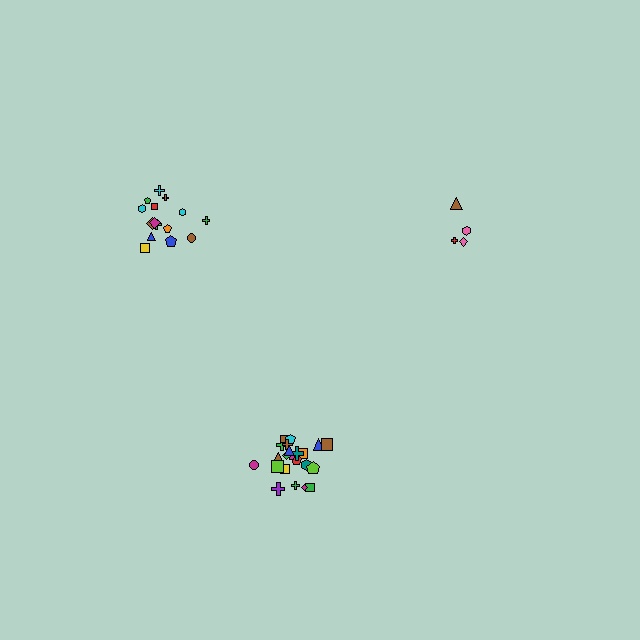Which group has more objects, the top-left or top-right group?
The top-left group.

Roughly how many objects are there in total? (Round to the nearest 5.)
Roughly 40 objects in total.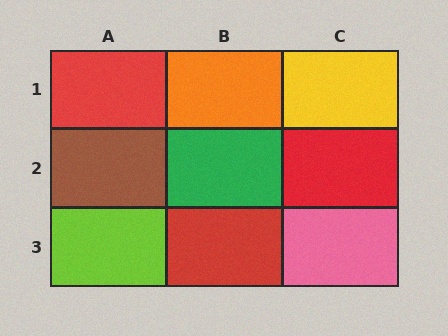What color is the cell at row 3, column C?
Pink.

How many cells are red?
3 cells are red.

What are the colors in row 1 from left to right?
Red, orange, yellow.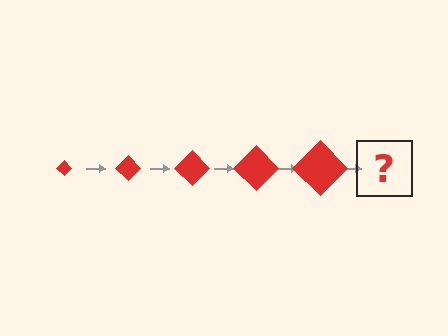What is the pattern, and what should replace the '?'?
The pattern is that the diamond gets progressively larger each step. The '?' should be a red diamond, larger than the previous one.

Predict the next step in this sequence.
The next step is a red diamond, larger than the previous one.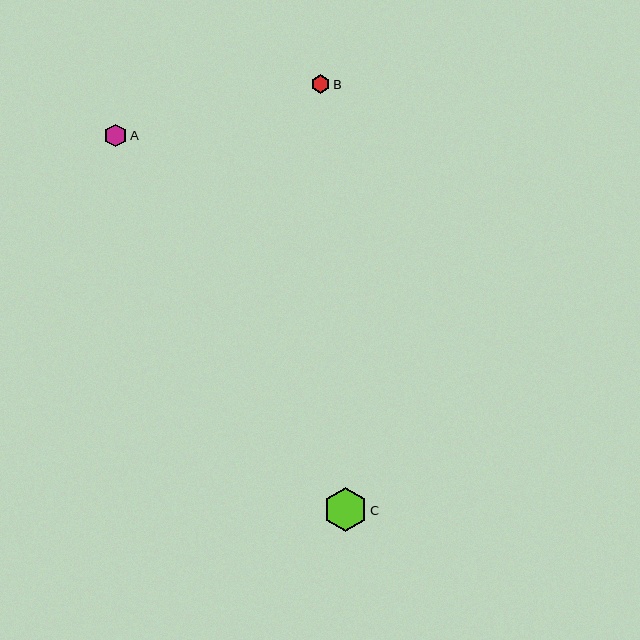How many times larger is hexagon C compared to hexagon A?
Hexagon C is approximately 1.9 times the size of hexagon A.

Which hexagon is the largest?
Hexagon C is the largest with a size of approximately 44 pixels.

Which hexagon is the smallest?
Hexagon B is the smallest with a size of approximately 19 pixels.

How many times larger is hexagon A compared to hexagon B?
Hexagon A is approximately 1.2 times the size of hexagon B.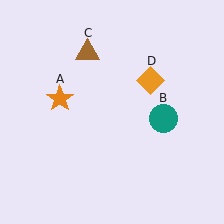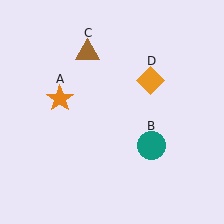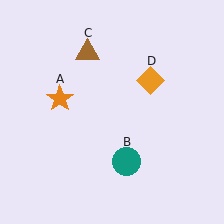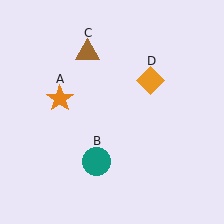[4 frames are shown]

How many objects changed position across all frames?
1 object changed position: teal circle (object B).